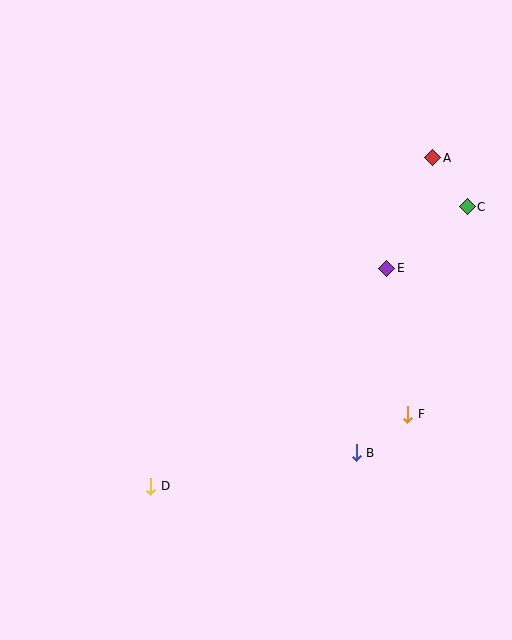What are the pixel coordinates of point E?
Point E is at (387, 268).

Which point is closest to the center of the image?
Point E at (387, 268) is closest to the center.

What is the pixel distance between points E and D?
The distance between E and D is 321 pixels.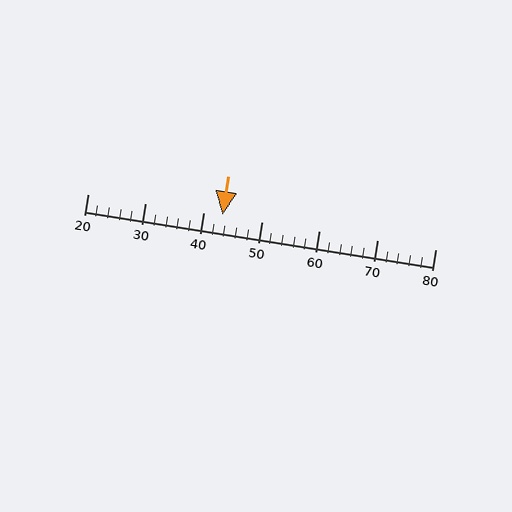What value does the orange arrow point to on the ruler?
The orange arrow points to approximately 43.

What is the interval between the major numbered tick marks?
The major tick marks are spaced 10 units apart.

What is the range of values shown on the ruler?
The ruler shows values from 20 to 80.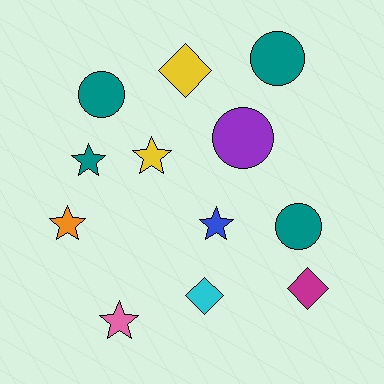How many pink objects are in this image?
There is 1 pink object.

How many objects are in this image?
There are 12 objects.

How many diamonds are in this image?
There are 3 diamonds.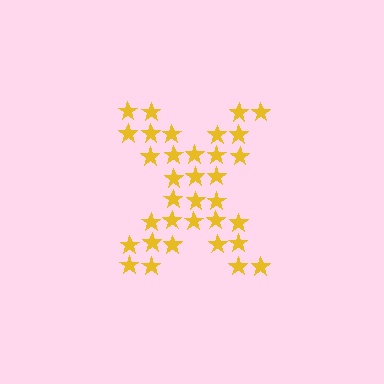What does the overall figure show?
The overall figure shows the letter X.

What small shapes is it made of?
It is made of small stars.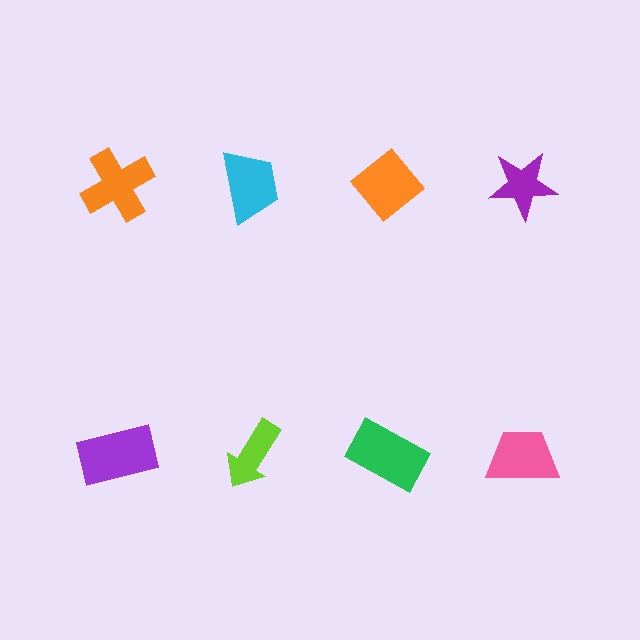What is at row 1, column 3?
An orange diamond.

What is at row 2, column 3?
A green rectangle.